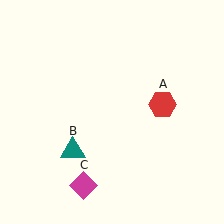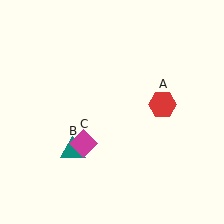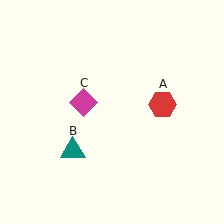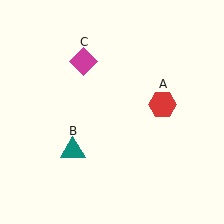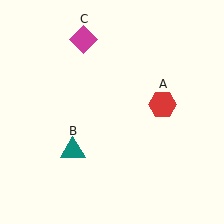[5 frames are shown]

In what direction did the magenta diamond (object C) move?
The magenta diamond (object C) moved up.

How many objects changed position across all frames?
1 object changed position: magenta diamond (object C).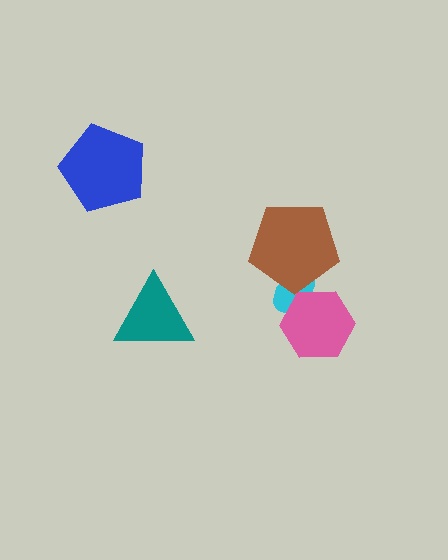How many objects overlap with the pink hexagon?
1 object overlaps with the pink hexagon.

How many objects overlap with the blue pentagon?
0 objects overlap with the blue pentagon.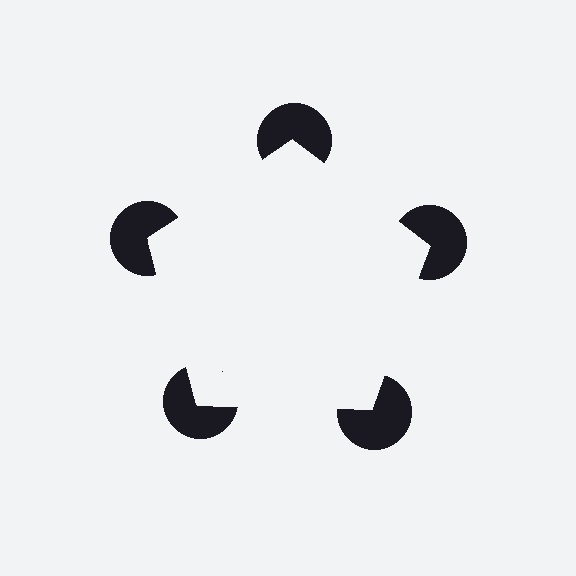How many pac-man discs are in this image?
There are 5 — one at each vertex of the illusory pentagon.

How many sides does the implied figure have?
5 sides.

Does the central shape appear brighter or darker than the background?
It typically appears slightly brighter than the background, even though no actual brightness change is drawn.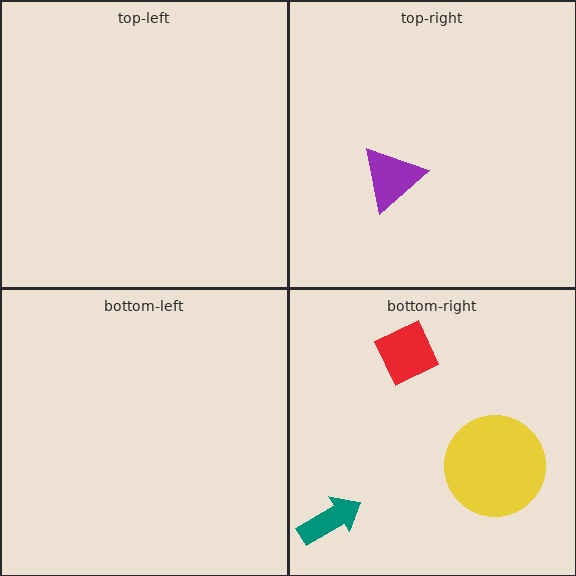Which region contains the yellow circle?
The bottom-right region.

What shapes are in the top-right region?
The purple triangle.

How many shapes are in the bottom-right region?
3.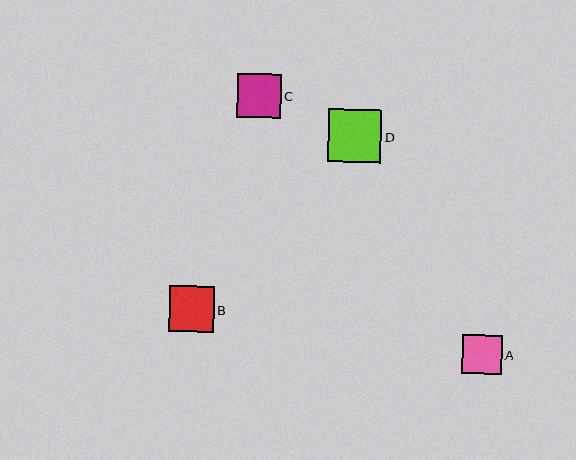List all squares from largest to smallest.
From largest to smallest: D, B, C, A.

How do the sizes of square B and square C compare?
Square B and square C are approximately the same size.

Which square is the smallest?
Square A is the smallest with a size of approximately 39 pixels.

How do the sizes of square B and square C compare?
Square B and square C are approximately the same size.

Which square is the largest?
Square D is the largest with a size of approximately 54 pixels.